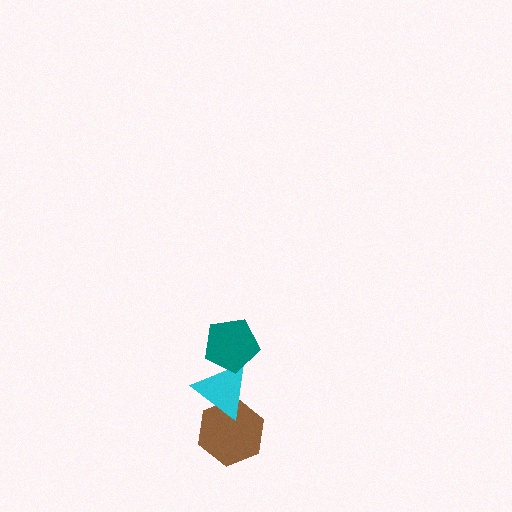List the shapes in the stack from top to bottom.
From top to bottom: the teal pentagon, the cyan triangle, the brown hexagon.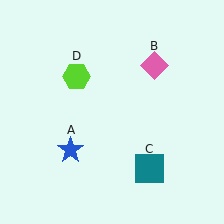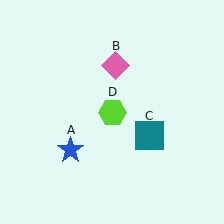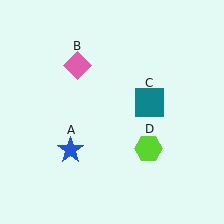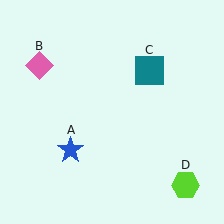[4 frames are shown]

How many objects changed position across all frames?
3 objects changed position: pink diamond (object B), teal square (object C), lime hexagon (object D).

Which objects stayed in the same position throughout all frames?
Blue star (object A) remained stationary.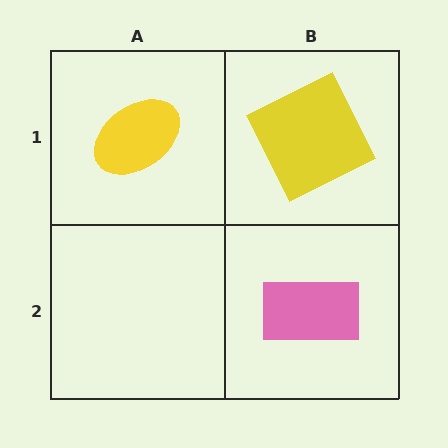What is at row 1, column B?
A yellow square.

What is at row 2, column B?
A pink rectangle.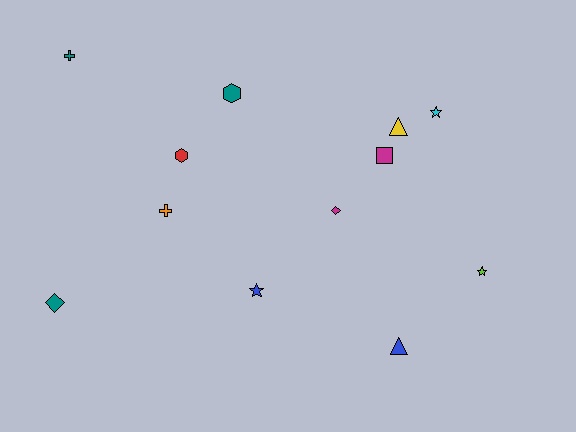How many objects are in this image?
There are 12 objects.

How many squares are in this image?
There is 1 square.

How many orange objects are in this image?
There is 1 orange object.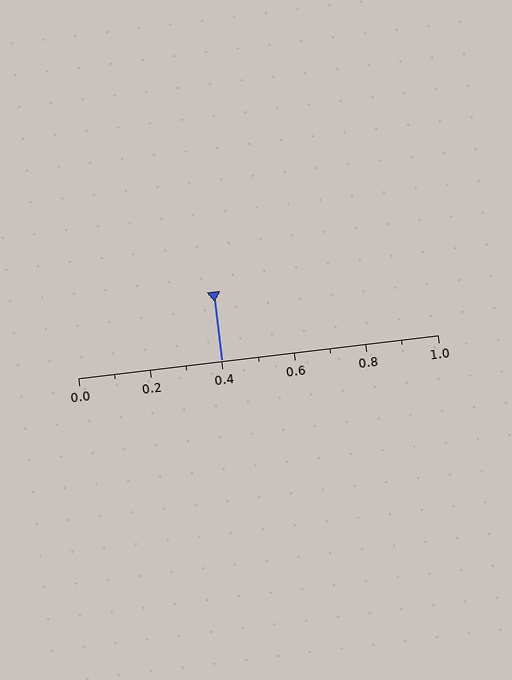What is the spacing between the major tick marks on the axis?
The major ticks are spaced 0.2 apart.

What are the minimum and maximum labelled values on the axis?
The axis runs from 0.0 to 1.0.